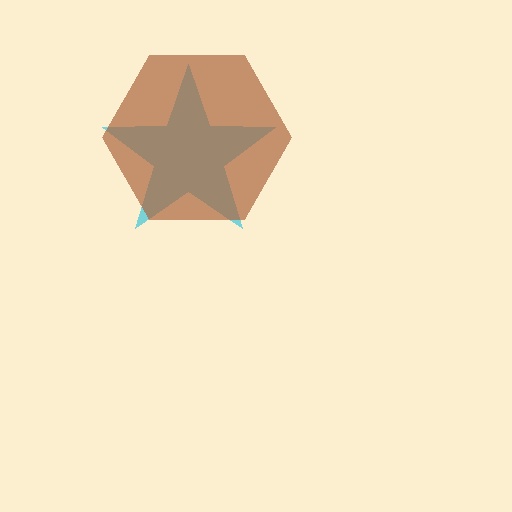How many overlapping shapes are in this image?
There are 2 overlapping shapes in the image.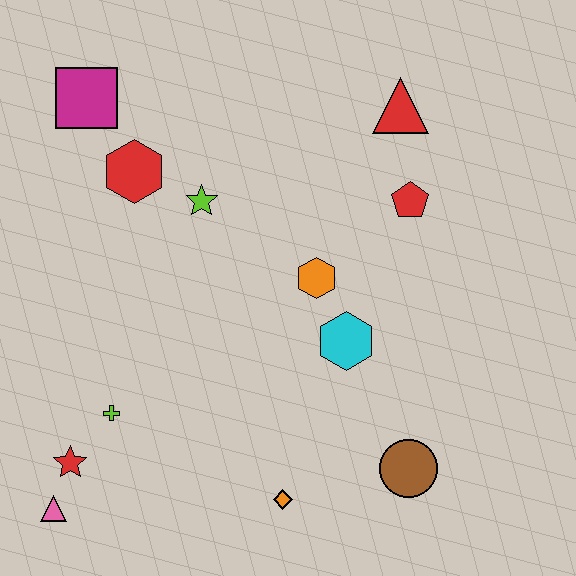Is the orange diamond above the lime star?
No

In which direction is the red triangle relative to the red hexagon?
The red triangle is to the right of the red hexagon.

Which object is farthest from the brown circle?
The magenta square is farthest from the brown circle.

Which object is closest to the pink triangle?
The red star is closest to the pink triangle.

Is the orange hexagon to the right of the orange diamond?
Yes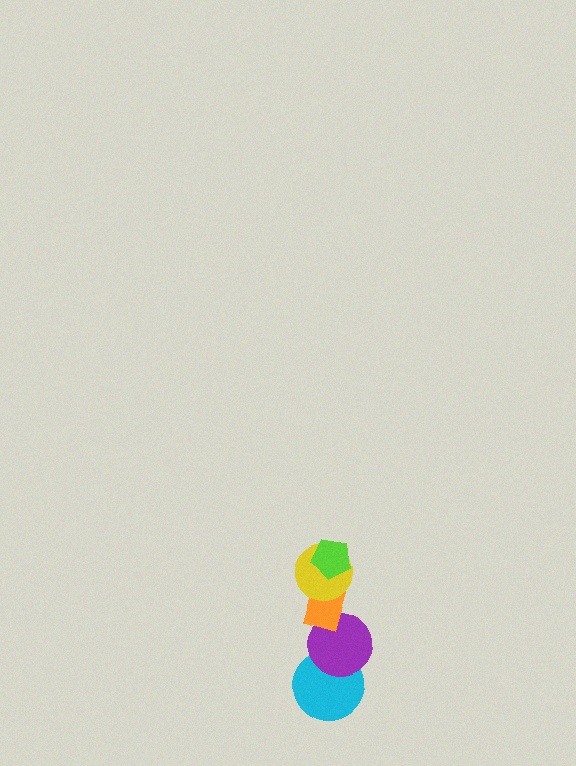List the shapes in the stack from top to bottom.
From top to bottom: the lime pentagon, the yellow circle, the orange rectangle, the purple circle, the cyan circle.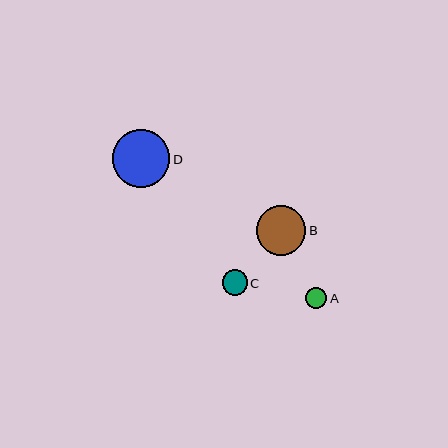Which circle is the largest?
Circle D is the largest with a size of approximately 58 pixels.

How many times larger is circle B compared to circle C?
Circle B is approximately 2.0 times the size of circle C.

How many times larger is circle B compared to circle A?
Circle B is approximately 2.3 times the size of circle A.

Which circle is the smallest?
Circle A is the smallest with a size of approximately 22 pixels.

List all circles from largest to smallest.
From largest to smallest: D, B, C, A.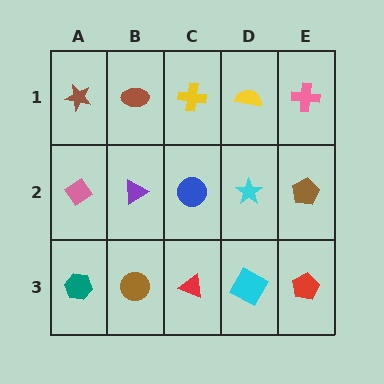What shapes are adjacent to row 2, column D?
A yellow semicircle (row 1, column D), a cyan square (row 3, column D), a blue circle (row 2, column C), a brown pentagon (row 2, column E).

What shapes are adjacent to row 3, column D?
A cyan star (row 2, column D), a red triangle (row 3, column C), a red pentagon (row 3, column E).